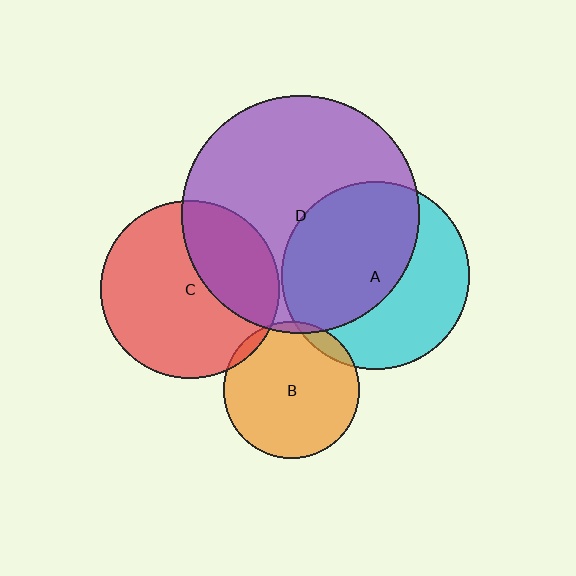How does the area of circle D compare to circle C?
Approximately 1.8 times.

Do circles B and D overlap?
Yes.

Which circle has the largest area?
Circle D (purple).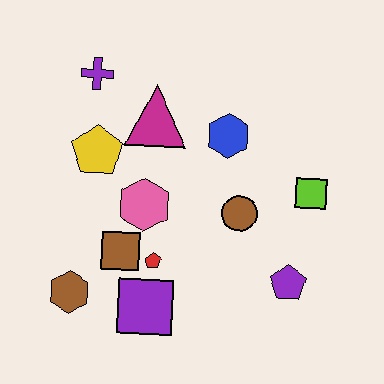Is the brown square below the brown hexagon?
No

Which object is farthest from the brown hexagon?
The lime square is farthest from the brown hexagon.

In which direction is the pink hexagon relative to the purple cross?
The pink hexagon is below the purple cross.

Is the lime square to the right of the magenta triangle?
Yes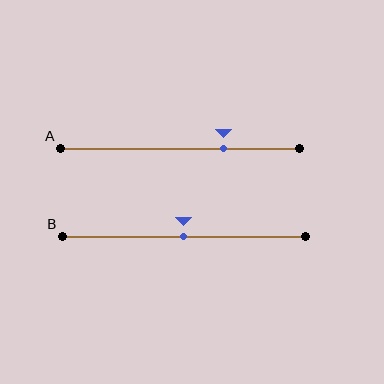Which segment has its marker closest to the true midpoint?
Segment B has its marker closest to the true midpoint.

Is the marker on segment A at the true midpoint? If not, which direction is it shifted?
No, the marker on segment A is shifted to the right by about 18% of the segment length.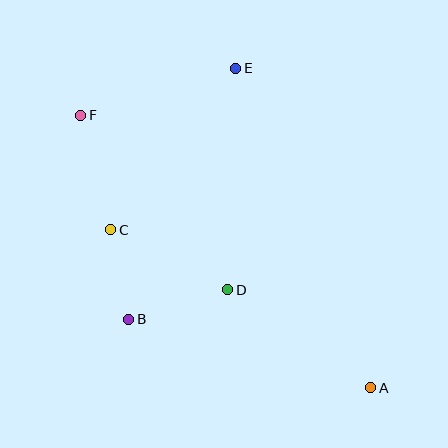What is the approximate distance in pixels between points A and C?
The distance between A and C is approximately 304 pixels.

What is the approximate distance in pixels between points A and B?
The distance between A and B is approximately 252 pixels.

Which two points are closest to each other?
Points B and C are closest to each other.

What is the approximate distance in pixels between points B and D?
The distance between B and D is approximately 103 pixels.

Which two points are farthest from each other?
Points A and F are farthest from each other.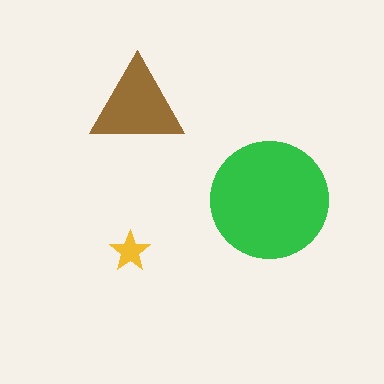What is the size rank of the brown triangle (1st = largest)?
2nd.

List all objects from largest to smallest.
The green circle, the brown triangle, the yellow star.